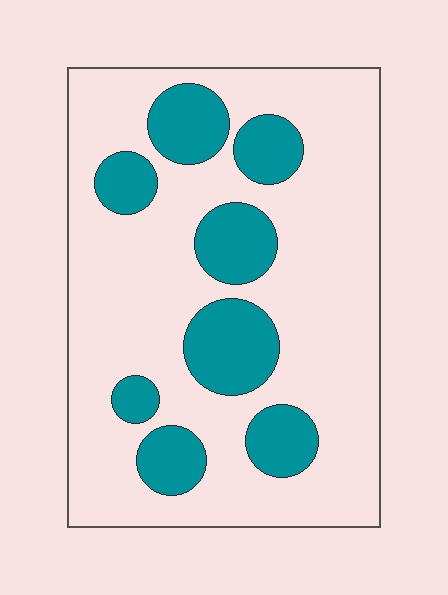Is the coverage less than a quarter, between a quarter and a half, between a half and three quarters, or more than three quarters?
Less than a quarter.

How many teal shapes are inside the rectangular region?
8.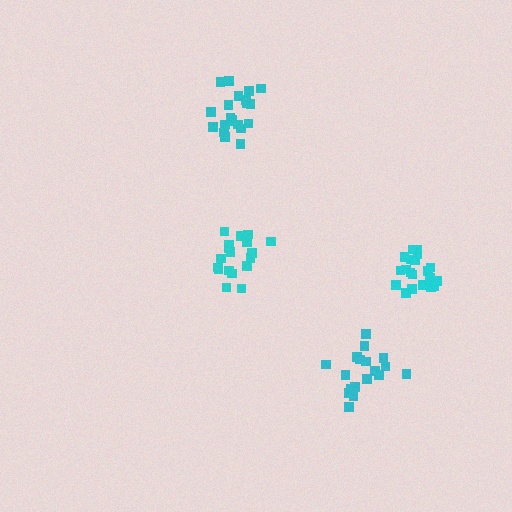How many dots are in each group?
Group 1: 21 dots, Group 2: 21 dots, Group 3: 18 dots, Group 4: 19 dots (79 total).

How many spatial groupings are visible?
There are 4 spatial groupings.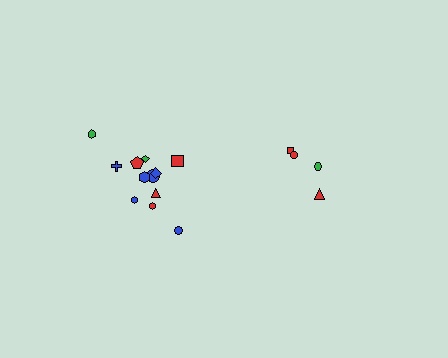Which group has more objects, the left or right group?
The left group.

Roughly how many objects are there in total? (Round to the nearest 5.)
Roughly 15 objects in total.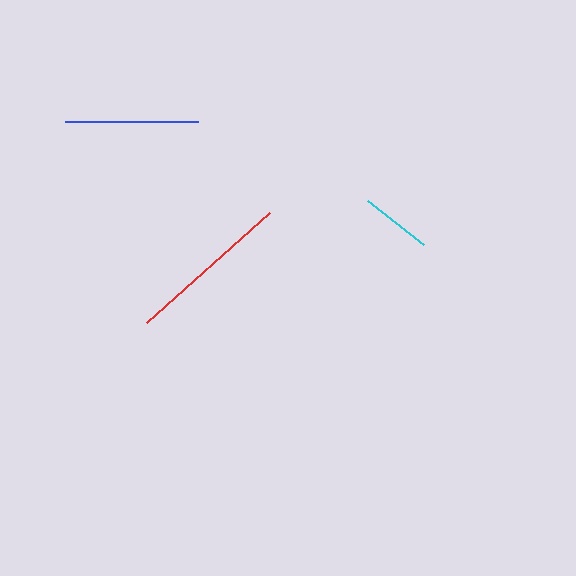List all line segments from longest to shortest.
From longest to shortest: red, blue, cyan.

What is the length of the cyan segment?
The cyan segment is approximately 71 pixels long.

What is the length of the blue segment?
The blue segment is approximately 133 pixels long.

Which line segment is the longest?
The red line is the longest at approximately 166 pixels.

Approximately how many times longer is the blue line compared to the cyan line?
The blue line is approximately 1.9 times the length of the cyan line.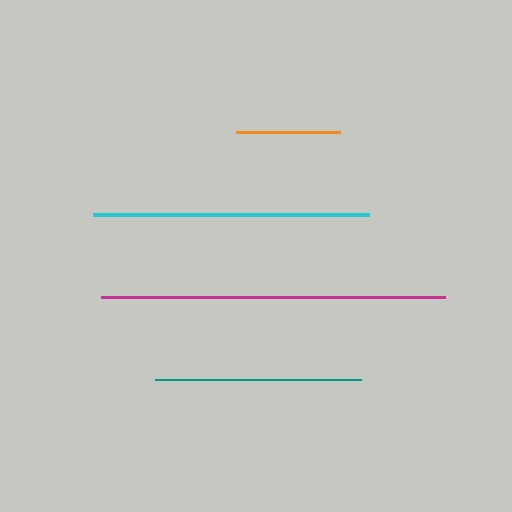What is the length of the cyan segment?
The cyan segment is approximately 275 pixels long.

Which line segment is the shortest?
The orange line is the shortest at approximately 103 pixels.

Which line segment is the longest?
The magenta line is the longest at approximately 343 pixels.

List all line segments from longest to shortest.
From longest to shortest: magenta, cyan, teal, orange.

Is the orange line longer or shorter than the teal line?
The teal line is longer than the orange line.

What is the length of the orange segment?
The orange segment is approximately 103 pixels long.